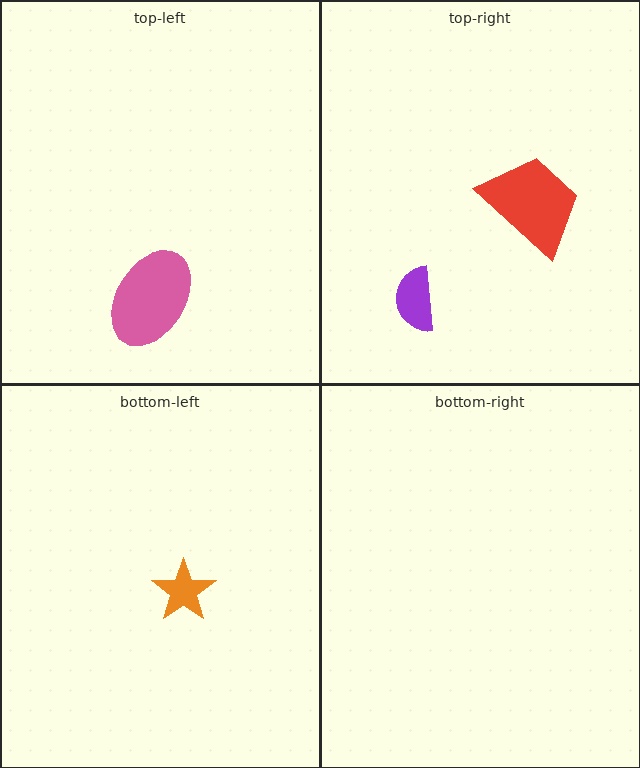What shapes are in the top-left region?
The pink ellipse.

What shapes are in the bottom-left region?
The orange star.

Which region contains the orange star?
The bottom-left region.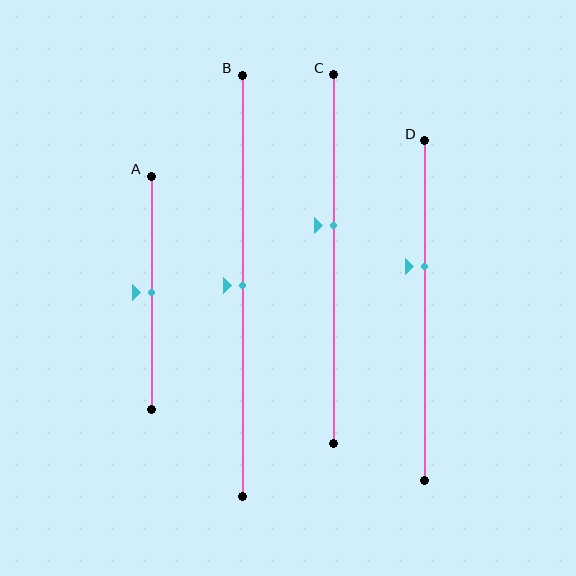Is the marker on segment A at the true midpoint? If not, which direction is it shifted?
Yes, the marker on segment A is at the true midpoint.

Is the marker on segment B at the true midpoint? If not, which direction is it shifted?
Yes, the marker on segment B is at the true midpoint.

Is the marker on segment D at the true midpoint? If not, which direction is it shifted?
No, the marker on segment D is shifted upward by about 13% of the segment length.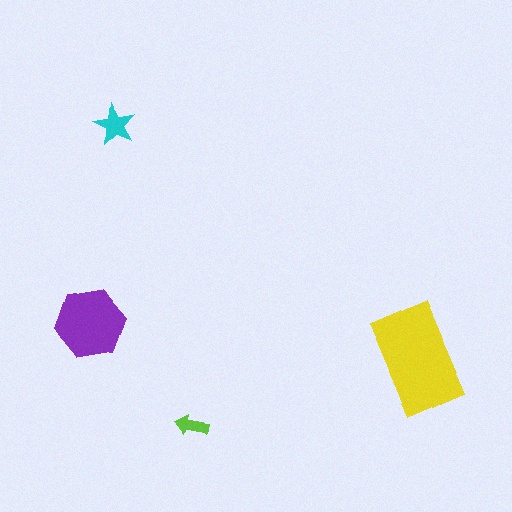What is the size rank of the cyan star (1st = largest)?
3rd.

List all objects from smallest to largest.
The lime arrow, the cyan star, the purple hexagon, the yellow rectangle.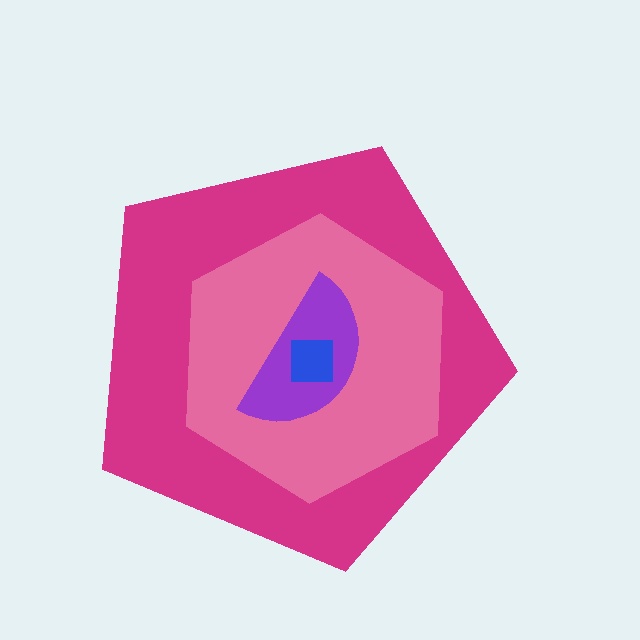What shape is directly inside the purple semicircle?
The blue square.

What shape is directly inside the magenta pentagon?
The pink hexagon.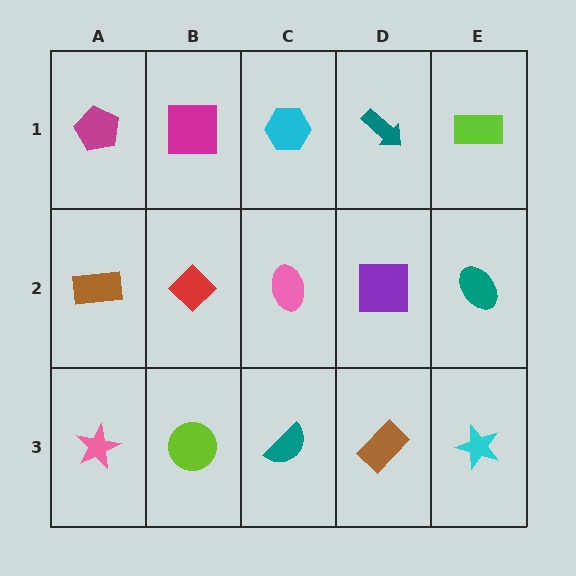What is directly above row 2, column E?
A lime rectangle.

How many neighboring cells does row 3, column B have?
3.